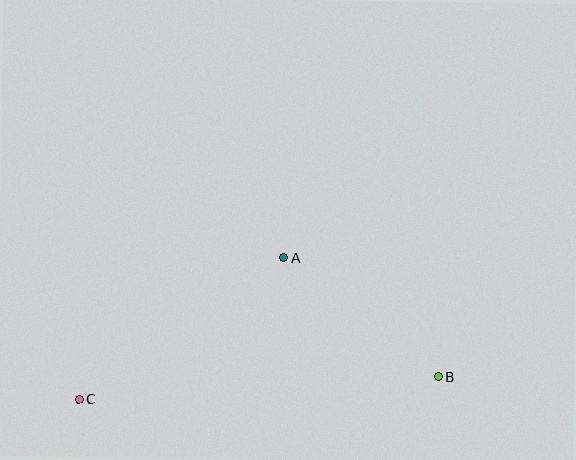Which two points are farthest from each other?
Points B and C are farthest from each other.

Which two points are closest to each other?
Points A and B are closest to each other.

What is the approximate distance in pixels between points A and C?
The distance between A and C is approximately 249 pixels.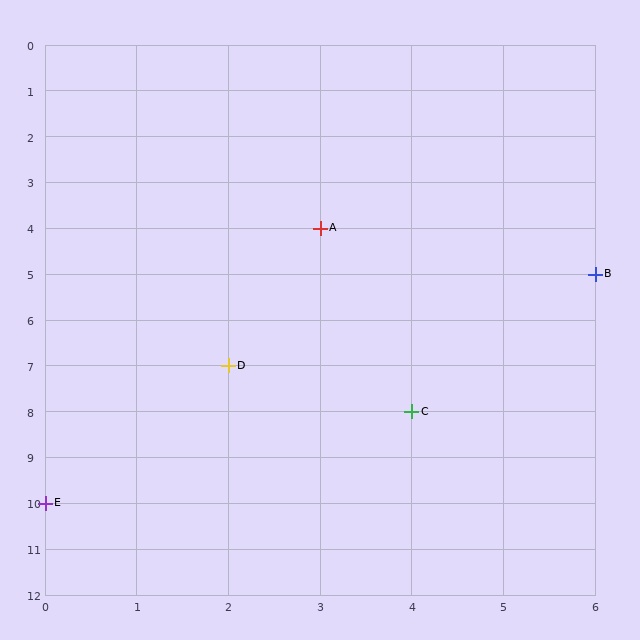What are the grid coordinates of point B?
Point B is at grid coordinates (6, 5).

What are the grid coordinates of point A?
Point A is at grid coordinates (3, 4).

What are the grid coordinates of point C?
Point C is at grid coordinates (4, 8).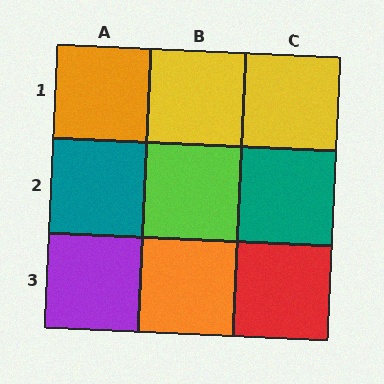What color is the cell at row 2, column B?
Lime.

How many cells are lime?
1 cell is lime.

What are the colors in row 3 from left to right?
Purple, orange, red.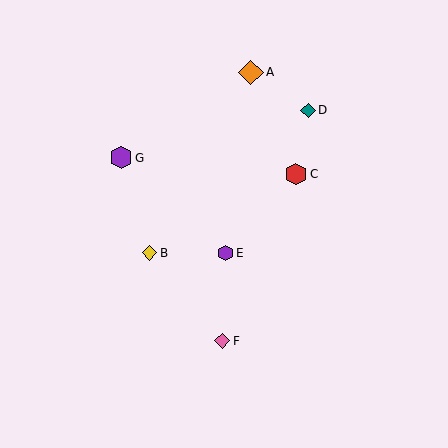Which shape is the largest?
The orange diamond (labeled A) is the largest.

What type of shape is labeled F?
Shape F is a pink diamond.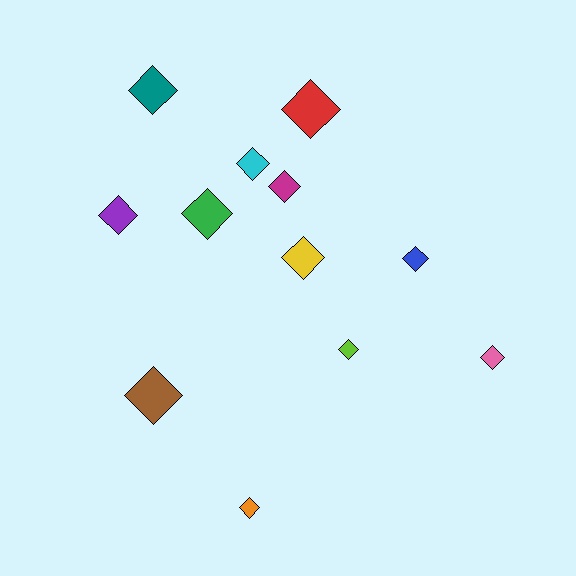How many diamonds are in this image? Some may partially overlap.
There are 12 diamonds.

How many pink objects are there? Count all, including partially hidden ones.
There is 1 pink object.